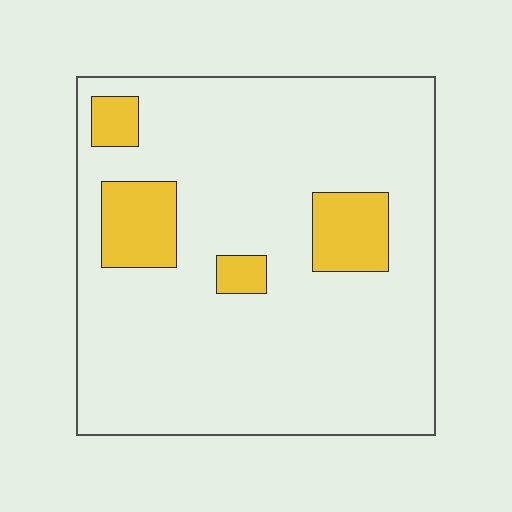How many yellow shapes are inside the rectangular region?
4.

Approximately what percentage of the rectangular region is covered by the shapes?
Approximately 15%.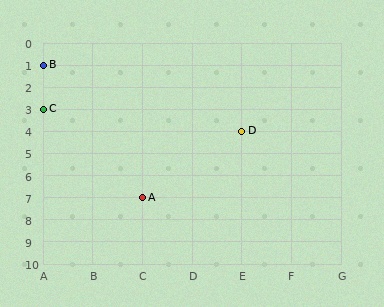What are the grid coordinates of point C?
Point C is at grid coordinates (A, 3).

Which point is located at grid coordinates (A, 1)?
Point B is at (A, 1).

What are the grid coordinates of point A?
Point A is at grid coordinates (C, 7).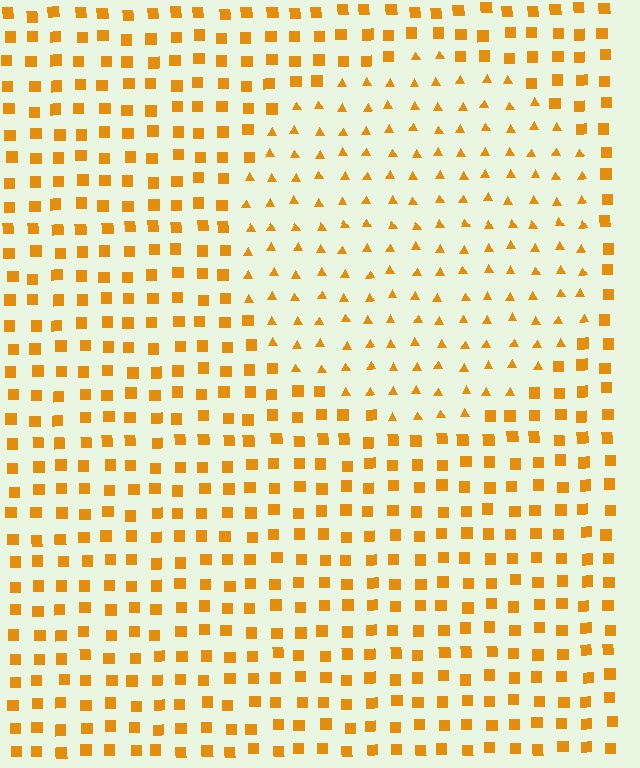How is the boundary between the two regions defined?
The boundary is defined by a change in element shape: triangles inside vs. squares outside. All elements share the same color and spacing.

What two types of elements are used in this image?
The image uses triangles inside the circle region and squares outside it.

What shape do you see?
I see a circle.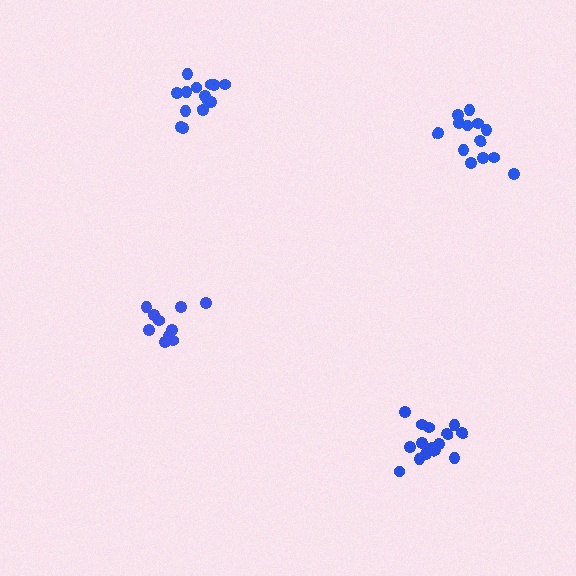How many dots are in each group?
Group 1: 15 dots, Group 2: 15 dots, Group 3: 10 dots, Group 4: 13 dots (53 total).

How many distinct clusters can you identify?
There are 4 distinct clusters.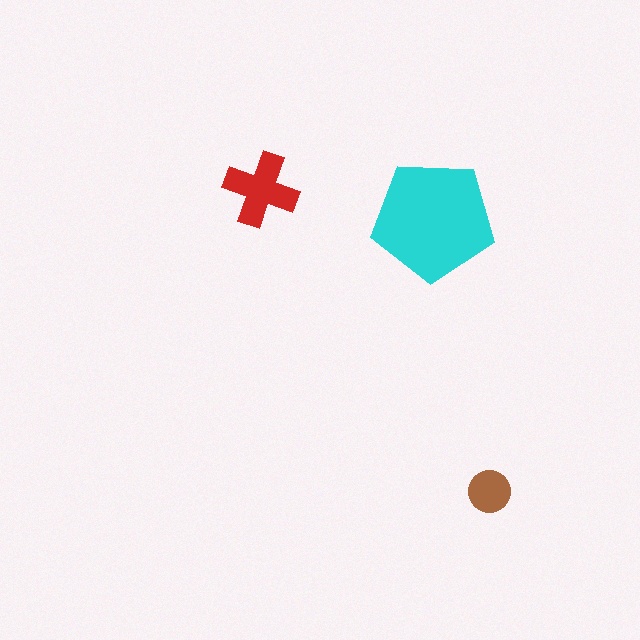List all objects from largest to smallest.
The cyan pentagon, the red cross, the brown circle.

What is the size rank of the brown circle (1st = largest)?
3rd.